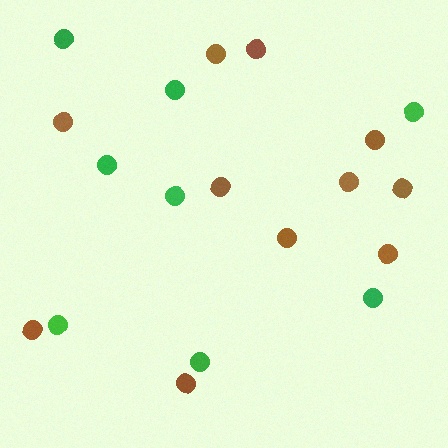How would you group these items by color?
There are 2 groups: one group of brown circles (11) and one group of green circles (8).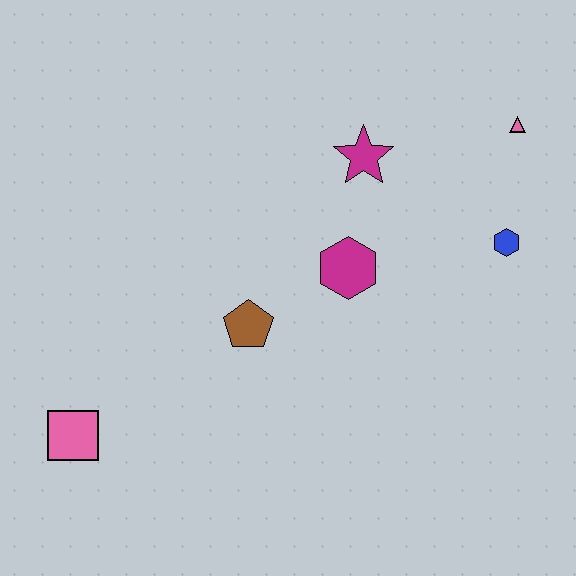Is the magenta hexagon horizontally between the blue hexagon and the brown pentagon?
Yes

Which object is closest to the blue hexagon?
The pink triangle is closest to the blue hexagon.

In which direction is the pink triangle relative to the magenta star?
The pink triangle is to the right of the magenta star.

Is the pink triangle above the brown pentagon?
Yes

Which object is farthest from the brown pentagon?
The pink triangle is farthest from the brown pentagon.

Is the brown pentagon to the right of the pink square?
Yes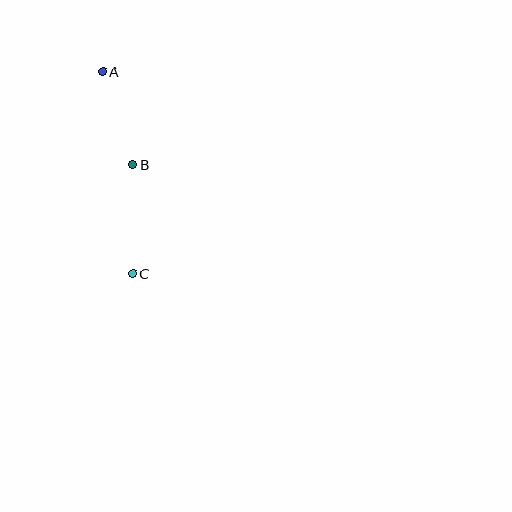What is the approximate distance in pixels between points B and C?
The distance between B and C is approximately 109 pixels.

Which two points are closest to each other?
Points A and B are closest to each other.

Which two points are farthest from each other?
Points A and C are farthest from each other.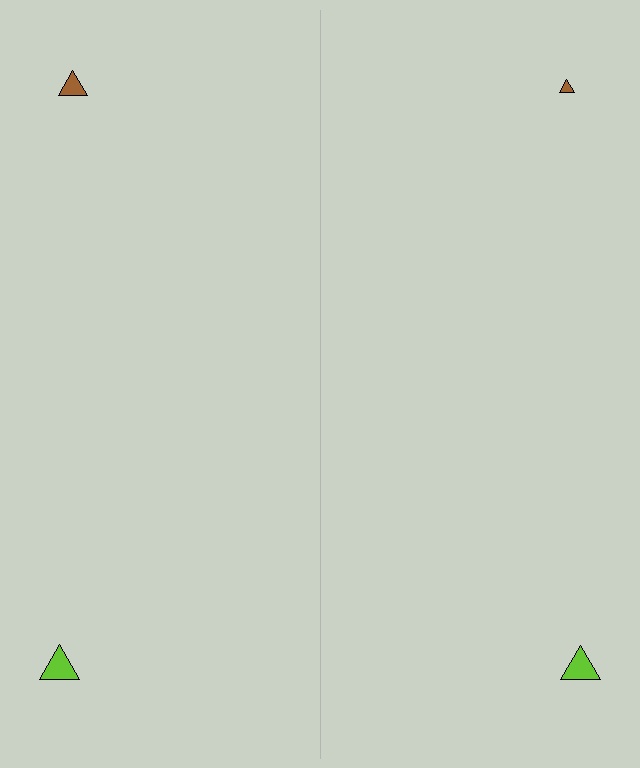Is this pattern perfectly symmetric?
No, the pattern is not perfectly symmetric. The brown triangle on the right side has a different size than its mirror counterpart.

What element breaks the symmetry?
The brown triangle on the right side has a different size than its mirror counterpart.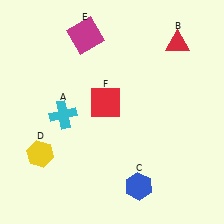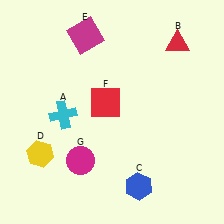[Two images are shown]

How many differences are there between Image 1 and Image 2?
There is 1 difference between the two images.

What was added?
A magenta circle (G) was added in Image 2.